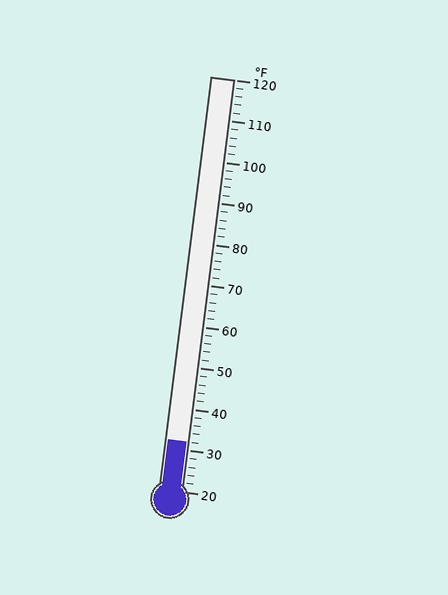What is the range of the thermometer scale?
The thermometer scale ranges from 20°F to 120°F.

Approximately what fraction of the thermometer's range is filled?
The thermometer is filled to approximately 10% of its range.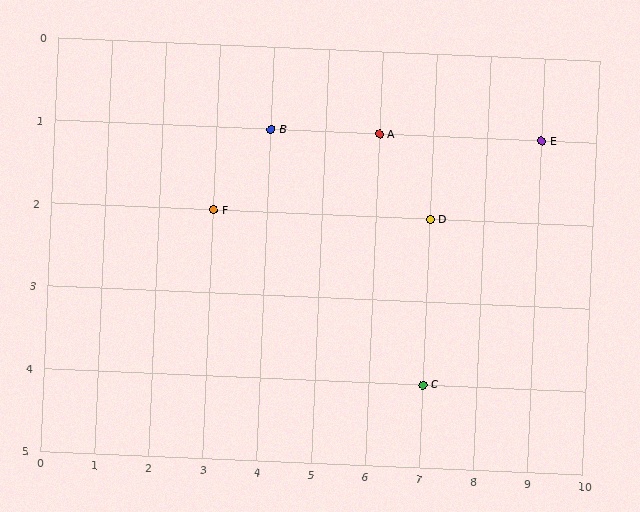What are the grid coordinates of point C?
Point C is at grid coordinates (7, 4).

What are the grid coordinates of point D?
Point D is at grid coordinates (7, 2).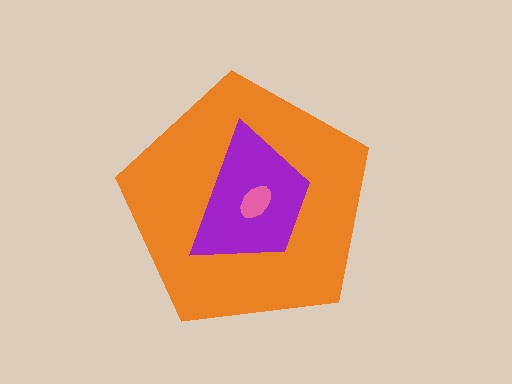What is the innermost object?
The pink ellipse.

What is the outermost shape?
The orange pentagon.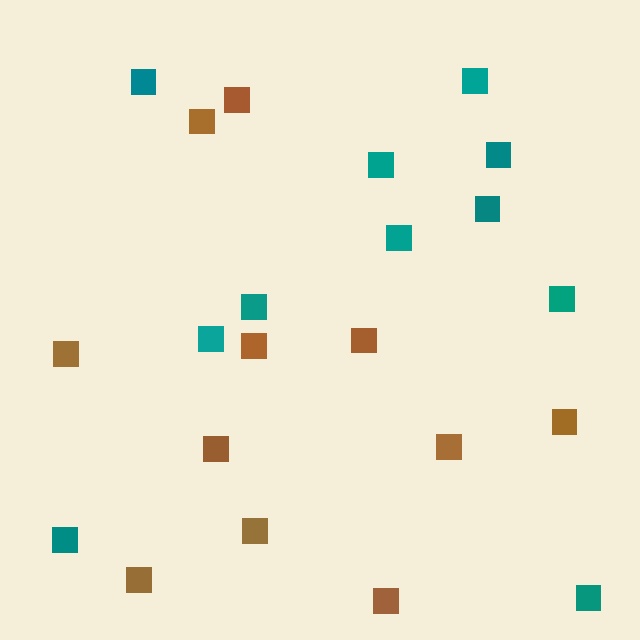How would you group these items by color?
There are 2 groups: one group of brown squares (11) and one group of teal squares (11).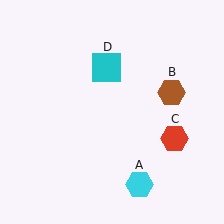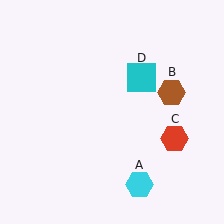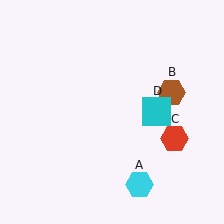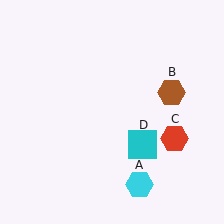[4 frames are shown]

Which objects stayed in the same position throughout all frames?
Cyan hexagon (object A) and brown hexagon (object B) and red hexagon (object C) remained stationary.